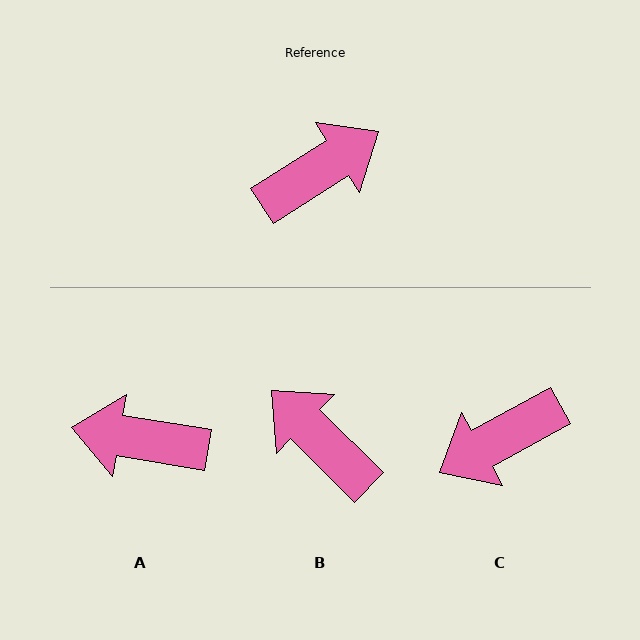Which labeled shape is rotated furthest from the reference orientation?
C, about 176 degrees away.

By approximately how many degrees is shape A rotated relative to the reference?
Approximately 138 degrees counter-clockwise.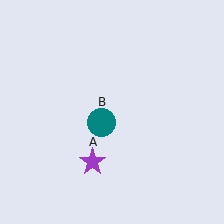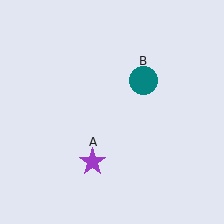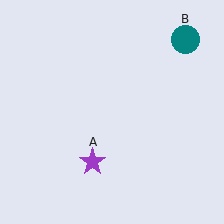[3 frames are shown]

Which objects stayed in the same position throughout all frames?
Purple star (object A) remained stationary.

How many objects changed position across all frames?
1 object changed position: teal circle (object B).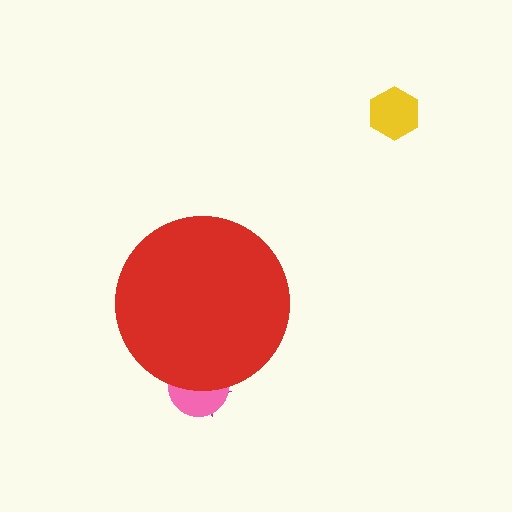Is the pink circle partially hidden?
Yes, the pink circle is partially hidden behind the red circle.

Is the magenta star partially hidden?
Yes, the magenta star is partially hidden behind the red circle.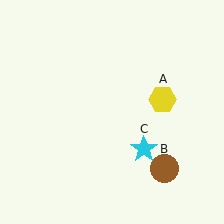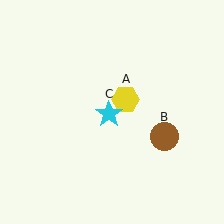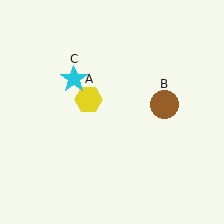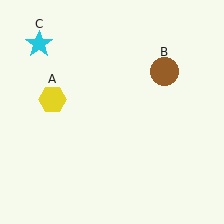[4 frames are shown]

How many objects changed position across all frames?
3 objects changed position: yellow hexagon (object A), brown circle (object B), cyan star (object C).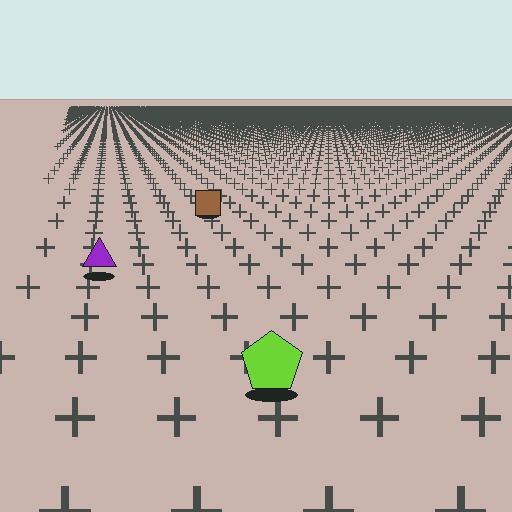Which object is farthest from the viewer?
The brown square is farthest from the viewer. It appears smaller and the ground texture around it is denser.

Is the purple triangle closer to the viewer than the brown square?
Yes. The purple triangle is closer — you can tell from the texture gradient: the ground texture is coarser near it.